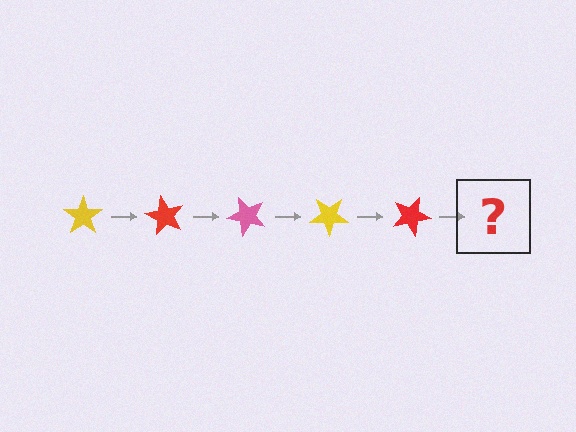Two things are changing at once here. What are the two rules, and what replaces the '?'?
The two rules are that it rotates 60 degrees each step and the color cycles through yellow, red, and pink. The '?' should be a pink star, rotated 300 degrees from the start.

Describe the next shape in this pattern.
It should be a pink star, rotated 300 degrees from the start.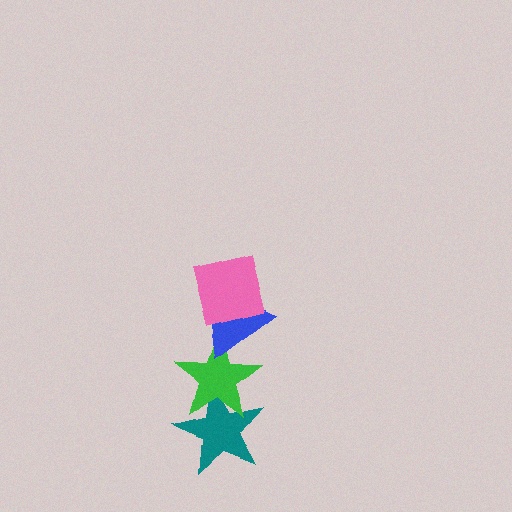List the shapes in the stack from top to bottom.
From top to bottom: the pink square, the blue triangle, the green star, the teal star.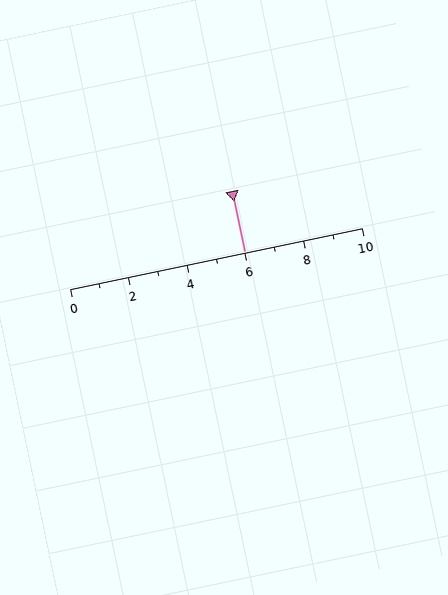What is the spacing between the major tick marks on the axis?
The major ticks are spaced 2 apart.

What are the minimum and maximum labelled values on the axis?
The axis runs from 0 to 10.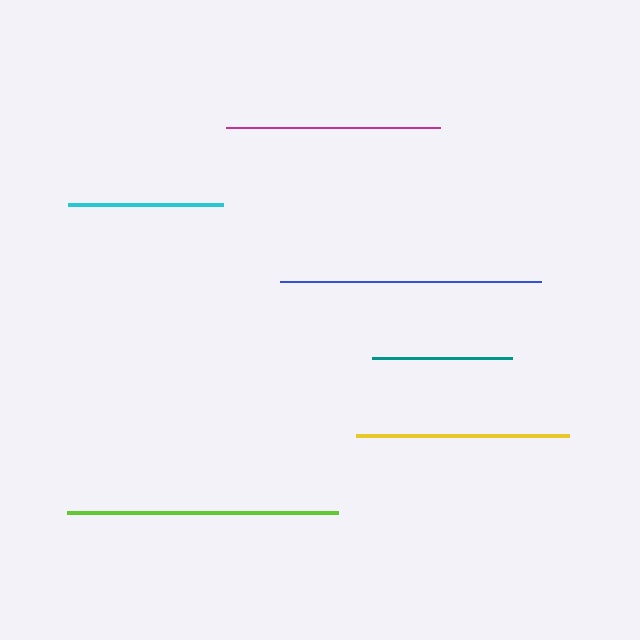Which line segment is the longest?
The lime line is the longest at approximately 271 pixels.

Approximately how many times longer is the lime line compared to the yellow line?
The lime line is approximately 1.3 times the length of the yellow line.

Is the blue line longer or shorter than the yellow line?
The blue line is longer than the yellow line.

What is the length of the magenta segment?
The magenta segment is approximately 213 pixels long.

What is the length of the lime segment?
The lime segment is approximately 271 pixels long.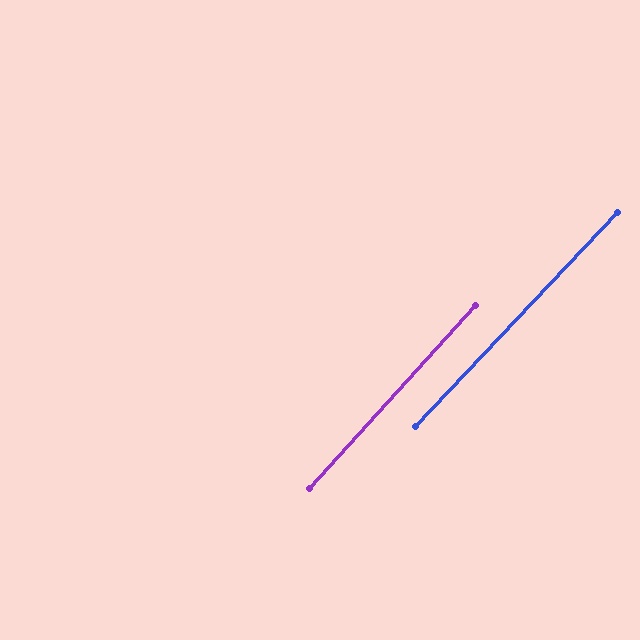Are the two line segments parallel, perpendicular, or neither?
Parallel — their directions differ by only 1.1°.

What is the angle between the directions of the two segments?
Approximately 1 degree.